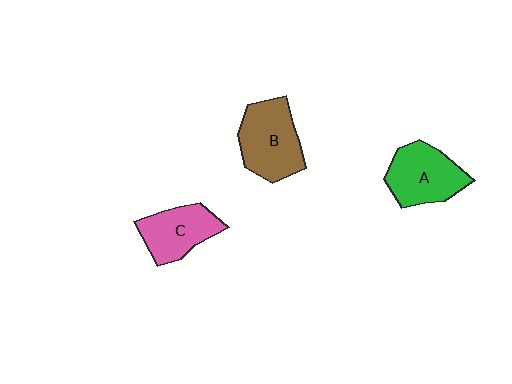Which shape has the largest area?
Shape B (brown).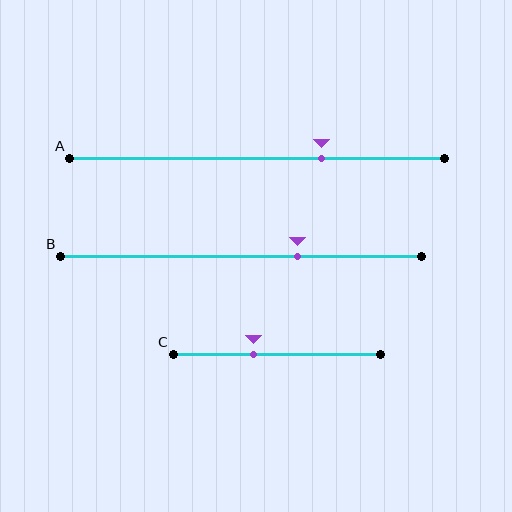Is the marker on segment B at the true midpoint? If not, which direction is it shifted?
No, the marker on segment B is shifted to the right by about 16% of the segment length.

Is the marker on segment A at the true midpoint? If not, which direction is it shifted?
No, the marker on segment A is shifted to the right by about 17% of the segment length.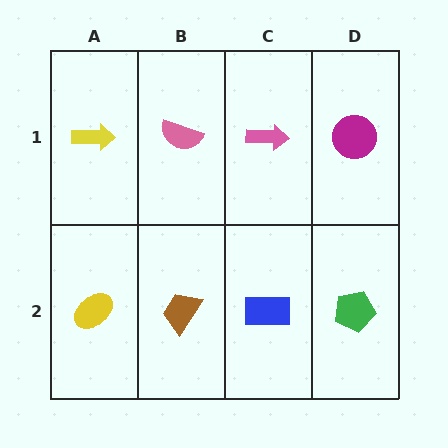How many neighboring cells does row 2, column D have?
2.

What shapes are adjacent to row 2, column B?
A pink semicircle (row 1, column B), a yellow ellipse (row 2, column A), a blue rectangle (row 2, column C).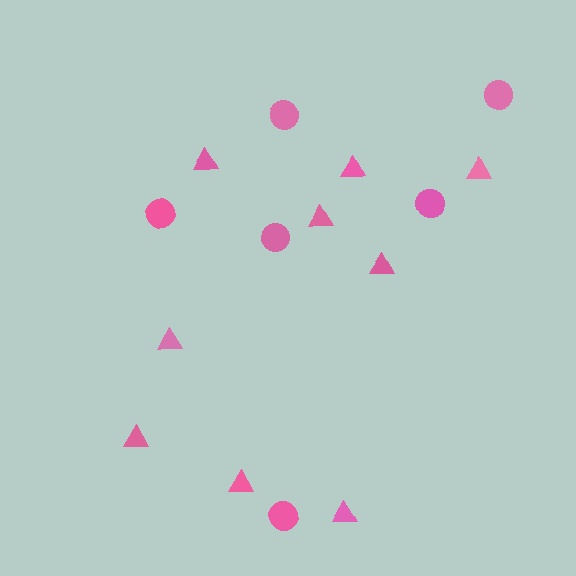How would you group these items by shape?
There are 2 groups: one group of triangles (9) and one group of circles (6).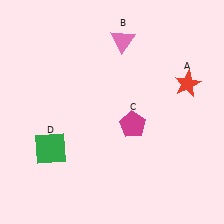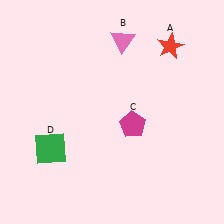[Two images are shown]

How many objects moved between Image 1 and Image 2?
1 object moved between the two images.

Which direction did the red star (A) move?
The red star (A) moved up.